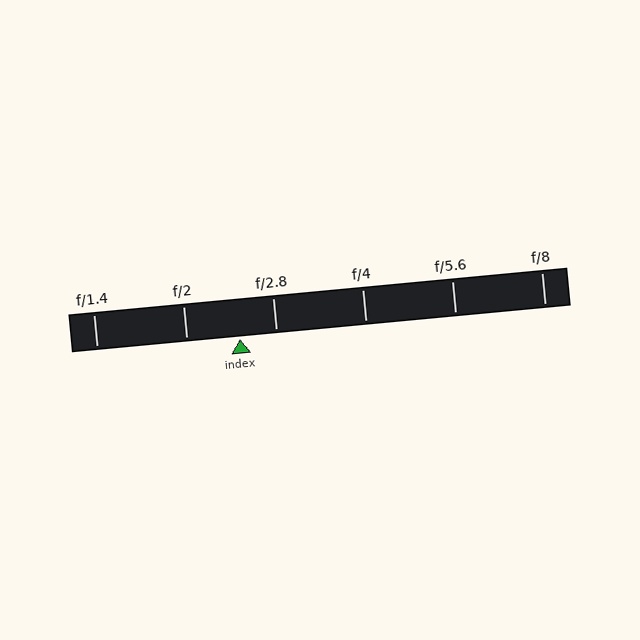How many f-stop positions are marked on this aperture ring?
There are 6 f-stop positions marked.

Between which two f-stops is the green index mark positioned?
The index mark is between f/2 and f/2.8.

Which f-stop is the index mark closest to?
The index mark is closest to f/2.8.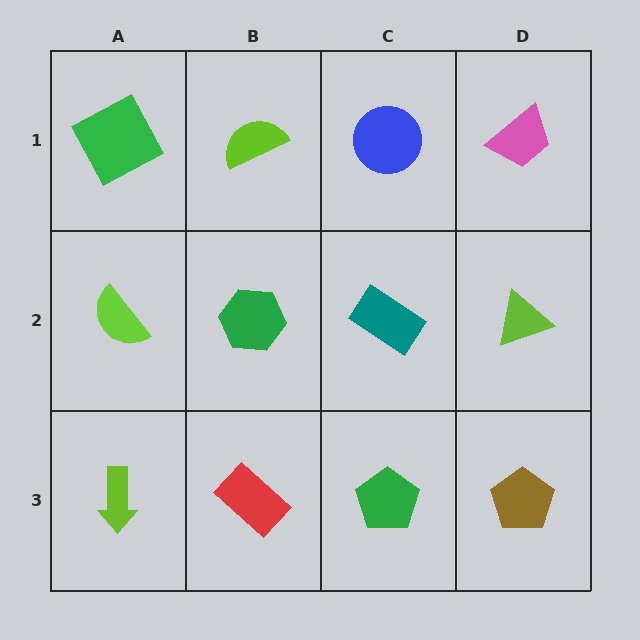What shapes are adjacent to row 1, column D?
A lime triangle (row 2, column D), a blue circle (row 1, column C).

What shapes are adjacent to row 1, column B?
A green hexagon (row 2, column B), a green square (row 1, column A), a blue circle (row 1, column C).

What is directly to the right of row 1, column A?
A lime semicircle.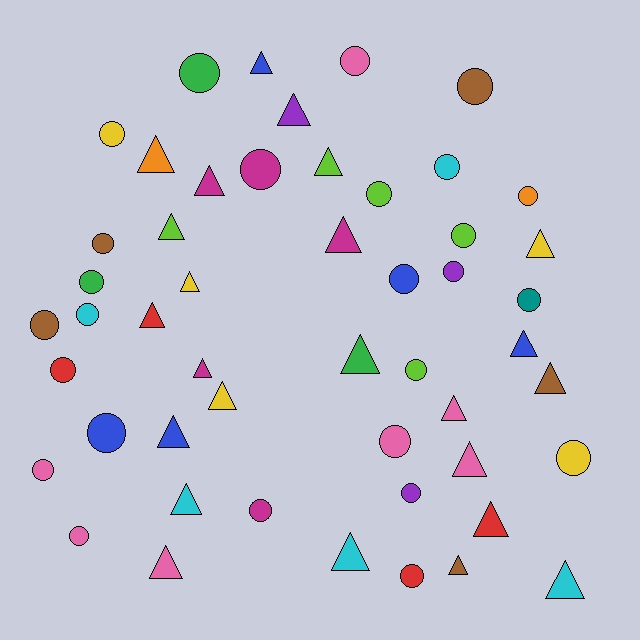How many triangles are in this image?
There are 24 triangles.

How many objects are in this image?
There are 50 objects.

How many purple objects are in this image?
There are 3 purple objects.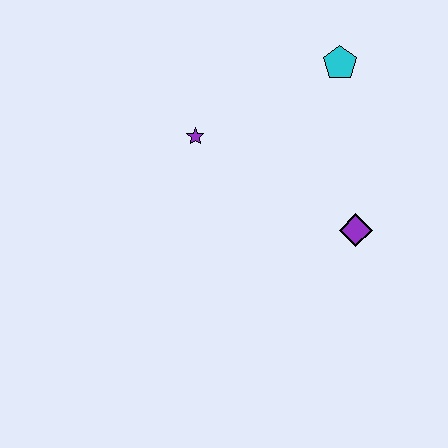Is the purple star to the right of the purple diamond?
No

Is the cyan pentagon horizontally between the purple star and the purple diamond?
Yes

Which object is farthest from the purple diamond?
The purple star is farthest from the purple diamond.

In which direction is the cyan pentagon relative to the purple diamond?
The cyan pentagon is above the purple diamond.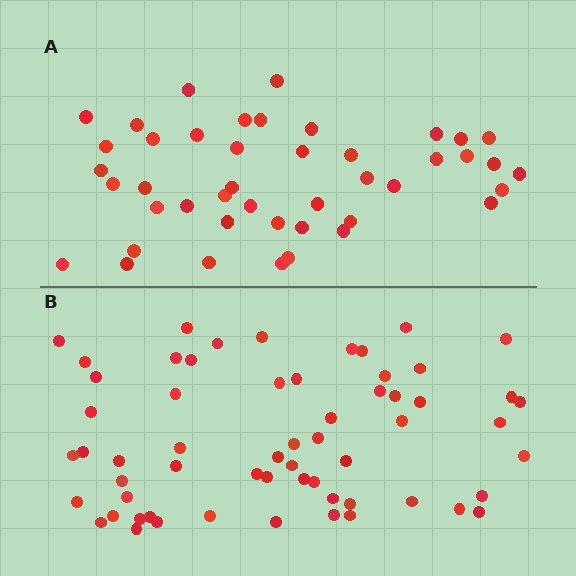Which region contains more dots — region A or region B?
Region B (the bottom region) has more dots.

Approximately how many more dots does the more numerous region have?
Region B has approximately 15 more dots than region A.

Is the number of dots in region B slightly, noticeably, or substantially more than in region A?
Region B has noticeably more, but not dramatically so. The ratio is roughly 1.4 to 1.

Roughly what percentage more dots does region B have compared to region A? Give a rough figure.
About 35% more.